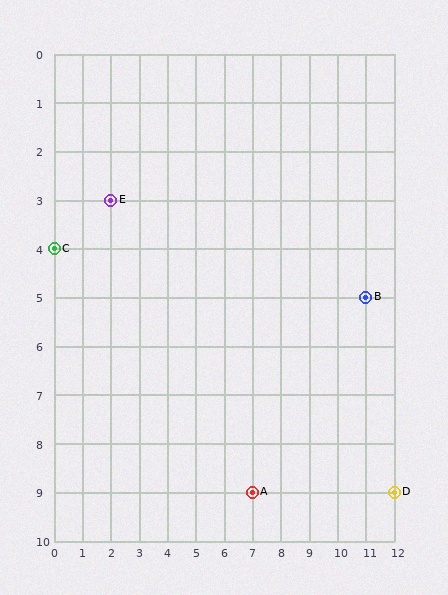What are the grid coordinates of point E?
Point E is at grid coordinates (2, 3).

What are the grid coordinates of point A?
Point A is at grid coordinates (7, 9).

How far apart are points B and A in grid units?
Points B and A are 4 columns and 4 rows apart (about 5.7 grid units diagonally).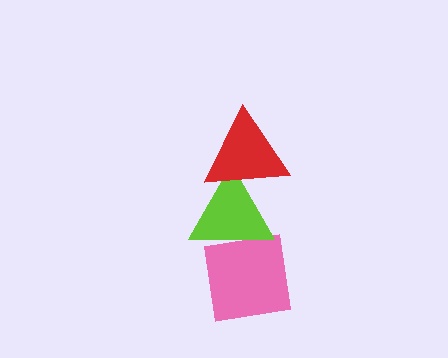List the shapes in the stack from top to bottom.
From top to bottom: the red triangle, the lime triangle, the pink square.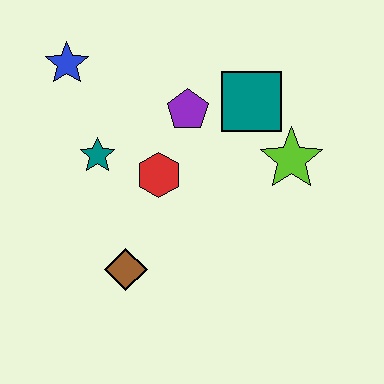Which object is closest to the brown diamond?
The red hexagon is closest to the brown diamond.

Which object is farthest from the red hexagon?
The blue star is farthest from the red hexagon.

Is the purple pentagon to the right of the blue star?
Yes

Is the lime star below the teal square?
Yes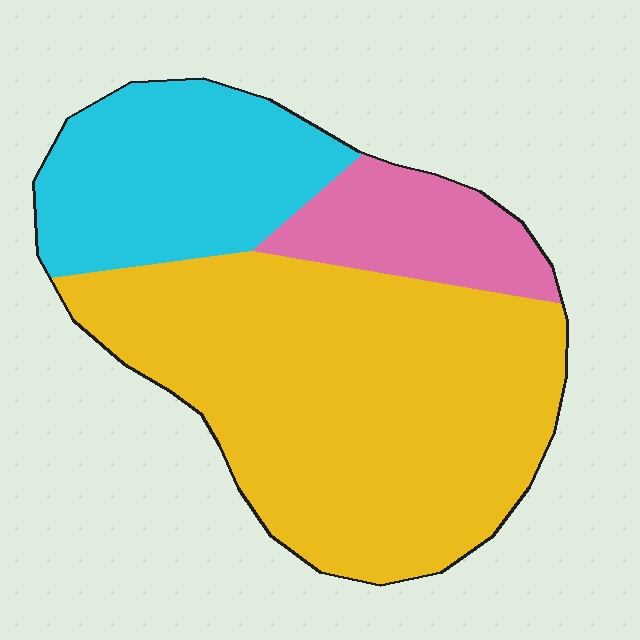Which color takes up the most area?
Yellow, at roughly 60%.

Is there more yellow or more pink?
Yellow.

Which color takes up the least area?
Pink, at roughly 15%.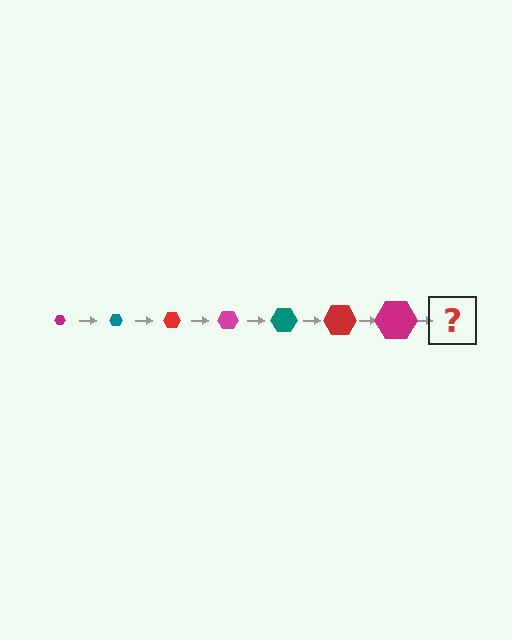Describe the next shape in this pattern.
It should be a teal hexagon, larger than the previous one.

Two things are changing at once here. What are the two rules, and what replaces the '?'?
The two rules are that the hexagon grows larger each step and the color cycles through magenta, teal, and red. The '?' should be a teal hexagon, larger than the previous one.